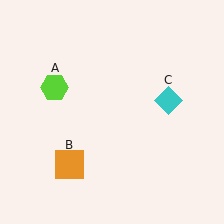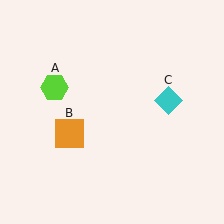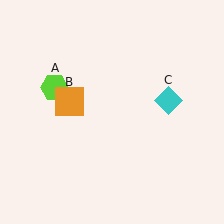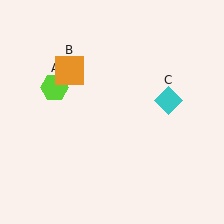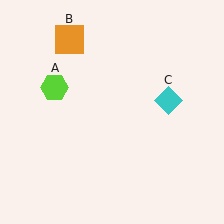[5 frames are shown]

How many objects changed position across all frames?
1 object changed position: orange square (object B).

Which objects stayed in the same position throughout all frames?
Lime hexagon (object A) and cyan diamond (object C) remained stationary.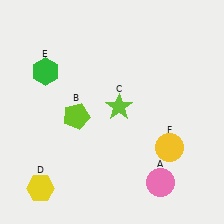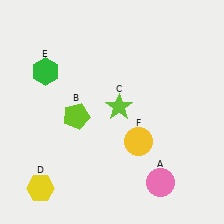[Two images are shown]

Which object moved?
The yellow circle (F) moved left.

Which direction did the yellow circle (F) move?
The yellow circle (F) moved left.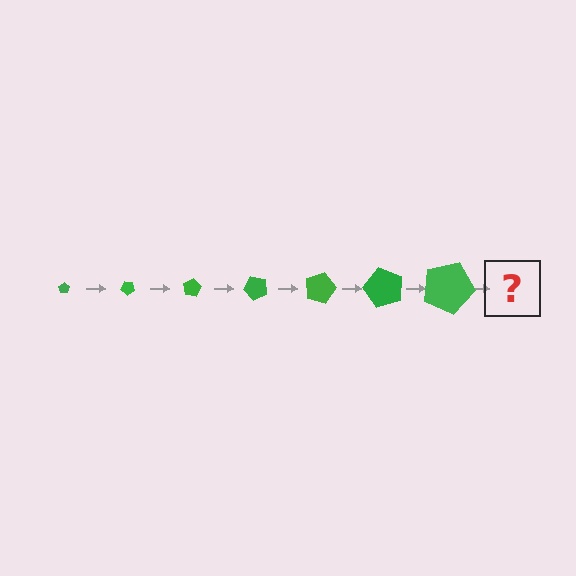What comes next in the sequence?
The next element should be a pentagon, larger than the previous one and rotated 280 degrees from the start.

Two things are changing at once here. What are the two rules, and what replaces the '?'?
The two rules are that the pentagon grows larger each step and it rotates 40 degrees each step. The '?' should be a pentagon, larger than the previous one and rotated 280 degrees from the start.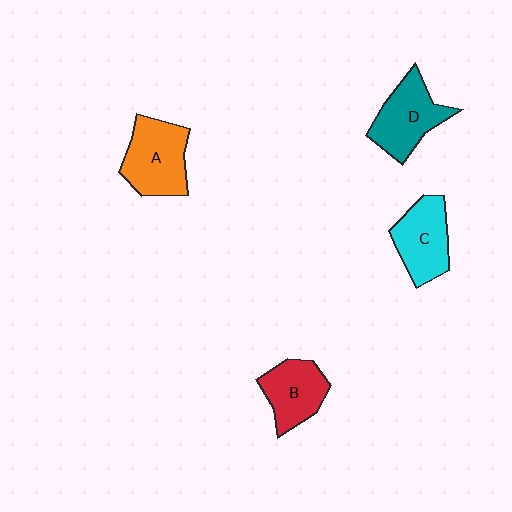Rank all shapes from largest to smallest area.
From largest to smallest: A (orange), D (teal), C (cyan), B (red).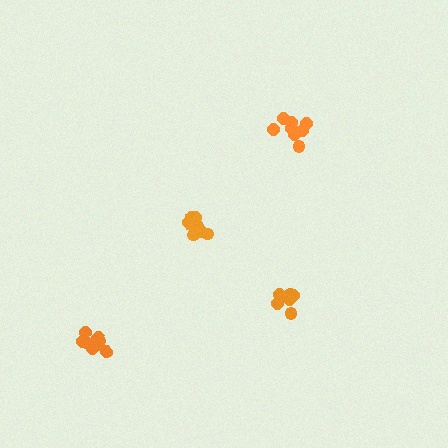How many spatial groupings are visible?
There are 4 spatial groupings.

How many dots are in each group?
Group 1: 6 dots, Group 2: 9 dots, Group 3: 8 dots, Group 4: 8 dots (31 total).